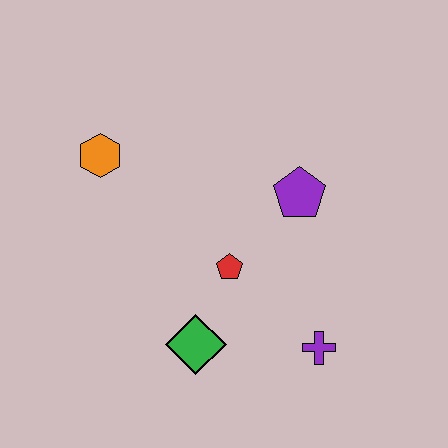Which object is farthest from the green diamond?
The orange hexagon is farthest from the green diamond.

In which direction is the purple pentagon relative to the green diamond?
The purple pentagon is above the green diamond.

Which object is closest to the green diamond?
The red pentagon is closest to the green diamond.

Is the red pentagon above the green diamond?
Yes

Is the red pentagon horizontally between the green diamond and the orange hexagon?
No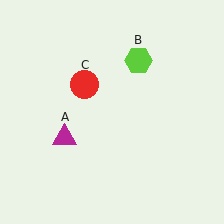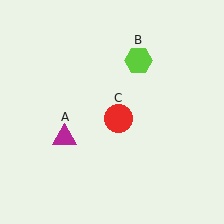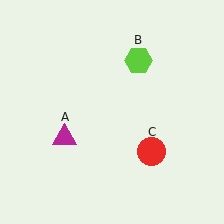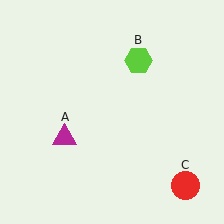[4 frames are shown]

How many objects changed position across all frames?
1 object changed position: red circle (object C).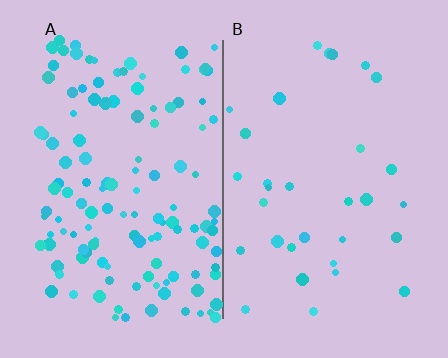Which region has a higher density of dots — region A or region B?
A (the left).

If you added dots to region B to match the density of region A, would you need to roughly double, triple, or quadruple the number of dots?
Approximately quadruple.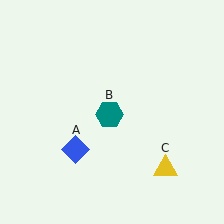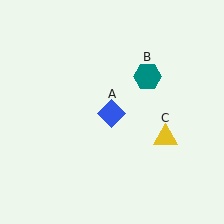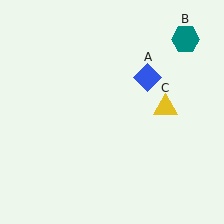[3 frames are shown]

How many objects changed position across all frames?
3 objects changed position: blue diamond (object A), teal hexagon (object B), yellow triangle (object C).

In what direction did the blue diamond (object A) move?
The blue diamond (object A) moved up and to the right.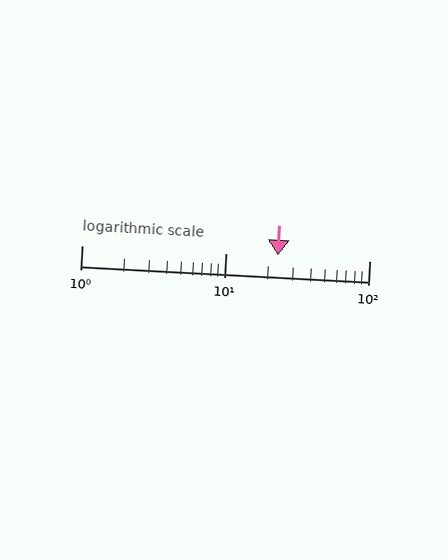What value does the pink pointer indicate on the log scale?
The pointer indicates approximately 23.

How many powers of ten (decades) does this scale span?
The scale spans 2 decades, from 1 to 100.